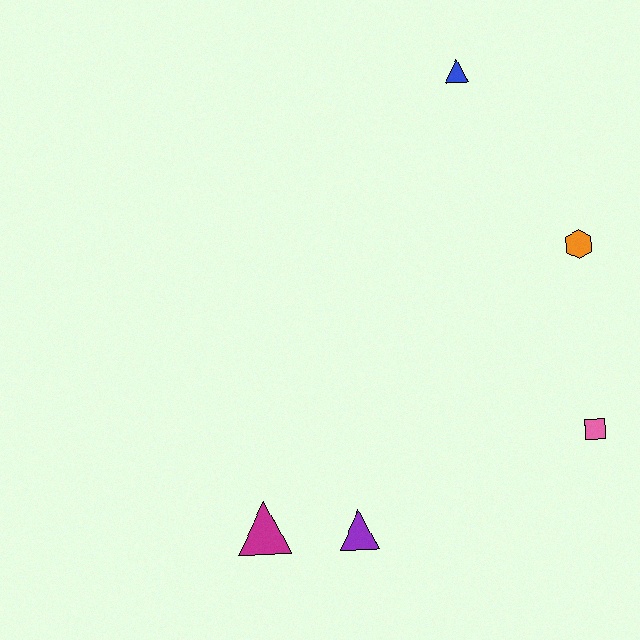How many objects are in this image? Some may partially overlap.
There are 5 objects.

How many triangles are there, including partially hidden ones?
There are 3 triangles.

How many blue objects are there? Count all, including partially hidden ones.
There is 1 blue object.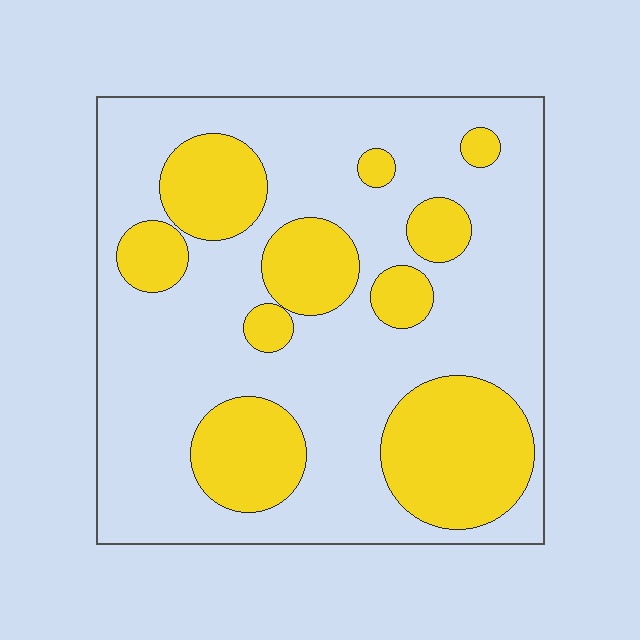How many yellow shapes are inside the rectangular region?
10.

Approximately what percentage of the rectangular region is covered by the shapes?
Approximately 30%.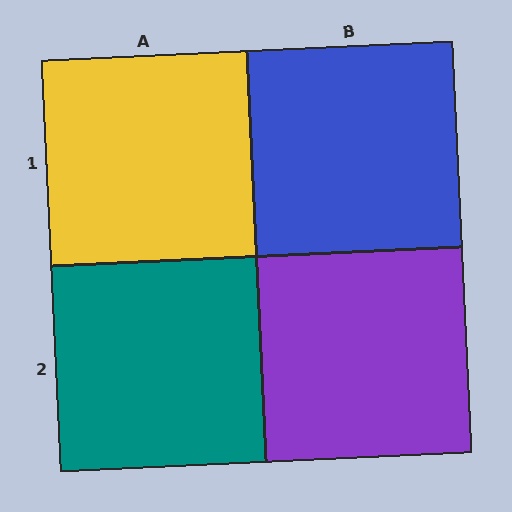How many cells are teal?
1 cell is teal.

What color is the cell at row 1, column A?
Yellow.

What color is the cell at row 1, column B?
Blue.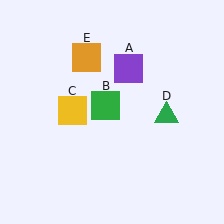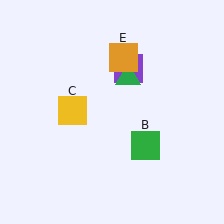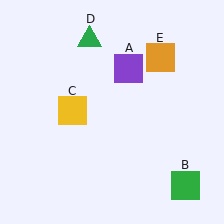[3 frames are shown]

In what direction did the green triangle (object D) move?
The green triangle (object D) moved up and to the left.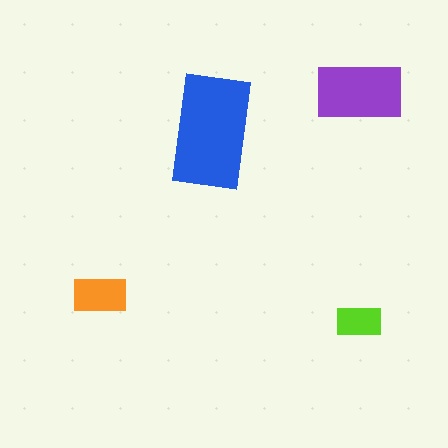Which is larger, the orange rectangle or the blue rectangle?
The blue one.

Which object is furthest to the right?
The purple rectangle is rightmost.